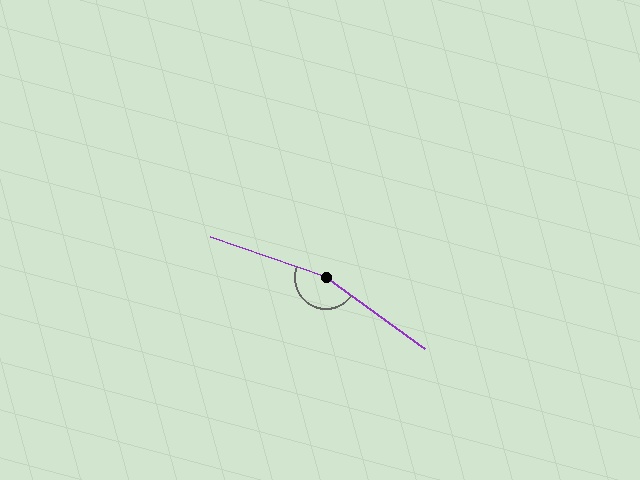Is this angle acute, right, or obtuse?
It is obtuse.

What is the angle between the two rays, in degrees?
Approximately 163 degrees.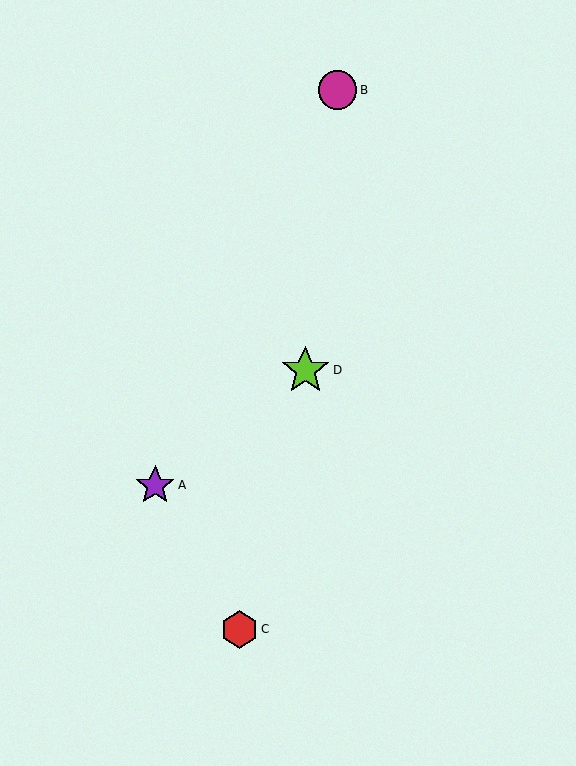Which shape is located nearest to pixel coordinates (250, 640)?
The red hexagon (labeled C) at (239, 629) is nearest to that location.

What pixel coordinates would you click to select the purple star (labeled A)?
Click at (155, 485) to select the purple star A.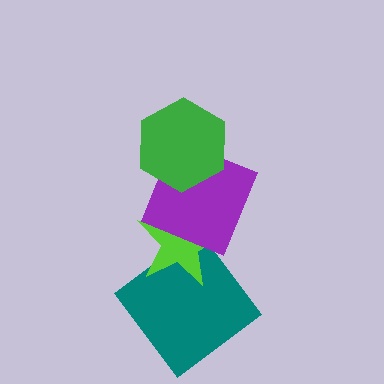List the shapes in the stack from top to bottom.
From top to bottom: the green hexagon, the purple square, the lime star, the teal diamond.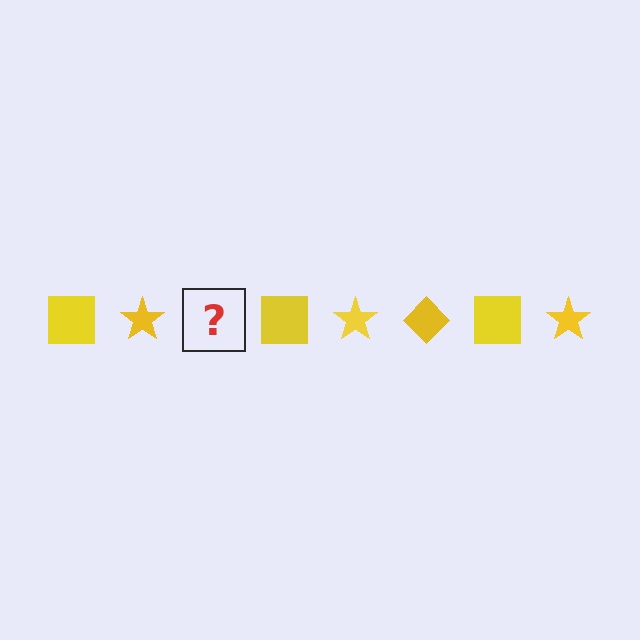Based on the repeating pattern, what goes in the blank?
The blank should be a yellow diamond.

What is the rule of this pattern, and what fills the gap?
The rule is that the pattern cycles through square, star, diamond shapes in yellow. The gap should be filled with a yellow diamond.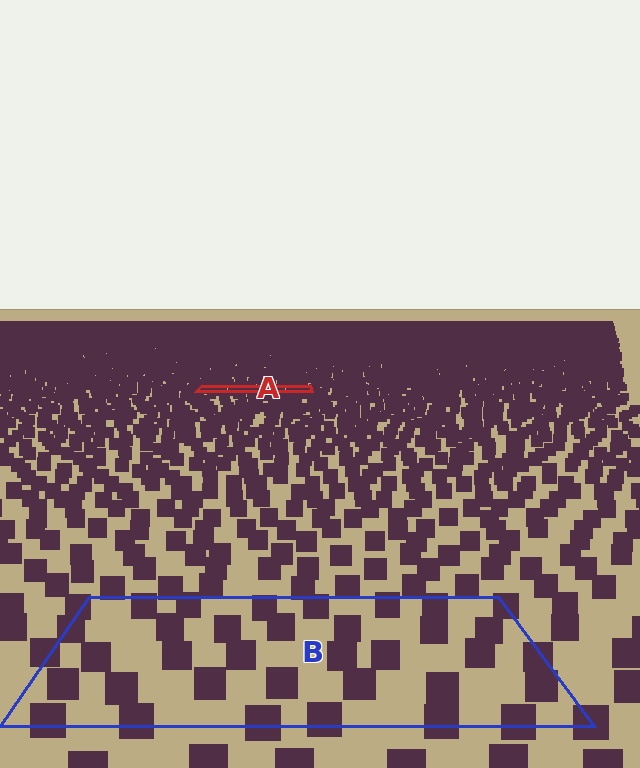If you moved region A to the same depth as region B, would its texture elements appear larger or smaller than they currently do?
They would appear larger. At a closer depth, the same texture elements are projected at a bigger on-screen size.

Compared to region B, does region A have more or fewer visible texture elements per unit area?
Region A has more texture elements per unit area — they are packed more densely because it is farther away.